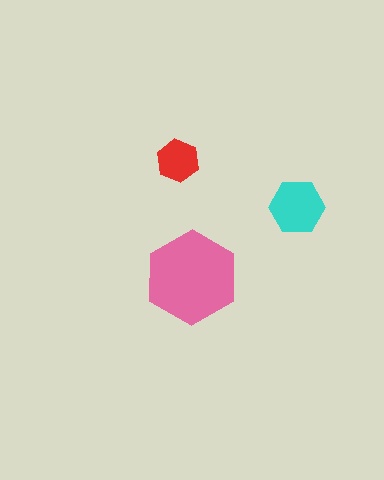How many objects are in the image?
There are 3 objects in the image.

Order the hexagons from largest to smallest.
the pink one, the cyan one, the red one.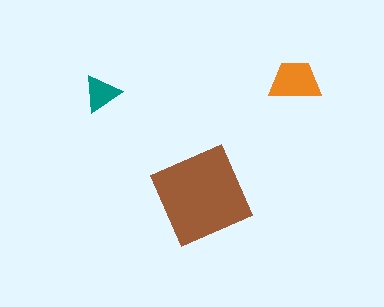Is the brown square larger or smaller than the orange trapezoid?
Larger.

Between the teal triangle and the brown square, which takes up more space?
The brown square.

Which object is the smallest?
The teal triangle.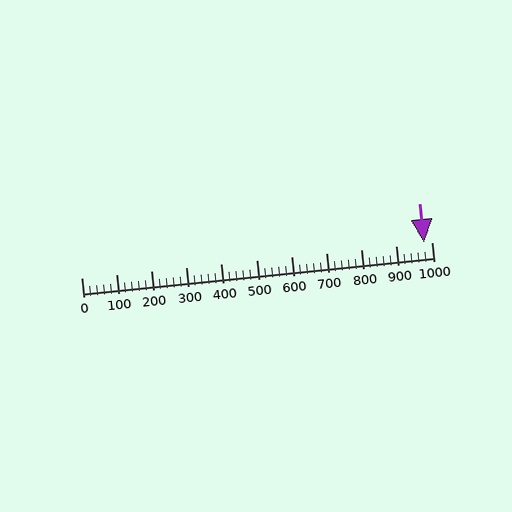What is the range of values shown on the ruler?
The ruler shows values from 0 to 1000.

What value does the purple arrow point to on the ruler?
The purple arrow points to approximately 980.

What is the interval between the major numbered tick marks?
The major tick marks are spaced 100 units apart.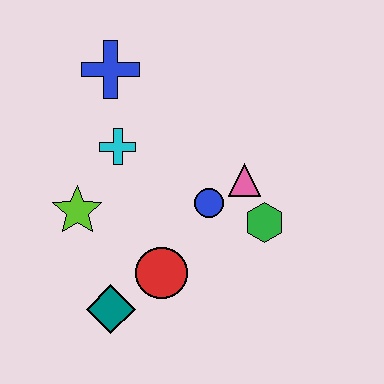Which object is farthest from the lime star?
The green hexagon is farthest from the lime star.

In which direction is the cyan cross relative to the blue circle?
The cyan cross is to the left of the blue circle.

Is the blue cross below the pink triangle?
No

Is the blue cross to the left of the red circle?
Yes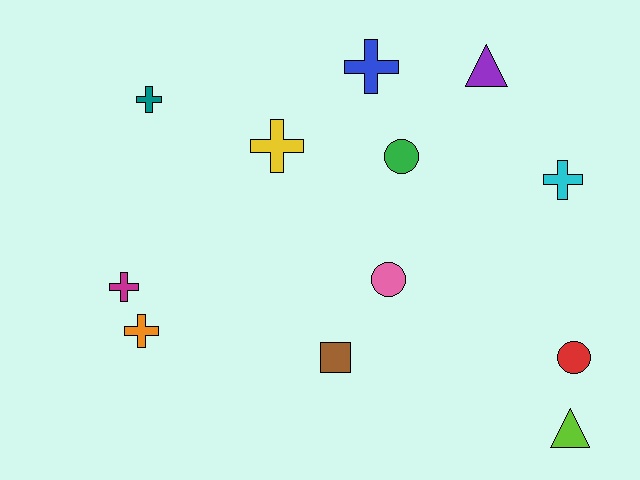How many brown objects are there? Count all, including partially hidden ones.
There is 1 brown object.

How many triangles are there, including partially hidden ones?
There are 2 triangles.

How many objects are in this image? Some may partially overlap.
There are 12 objects.